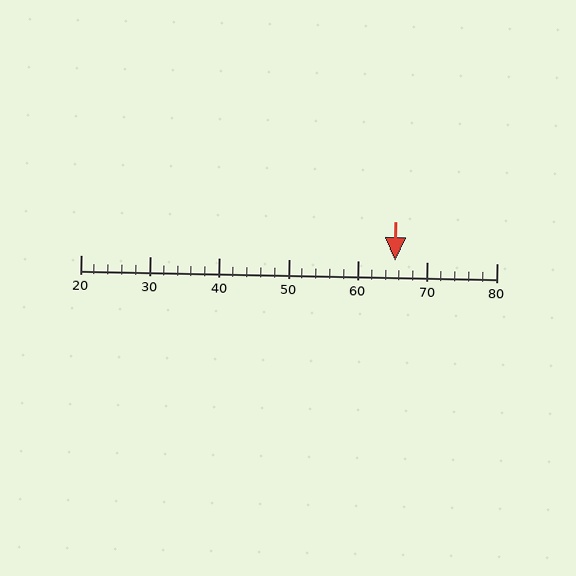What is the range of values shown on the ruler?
The ruler shows values from 20 to 80.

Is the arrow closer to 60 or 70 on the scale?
The arrow is closer to 70.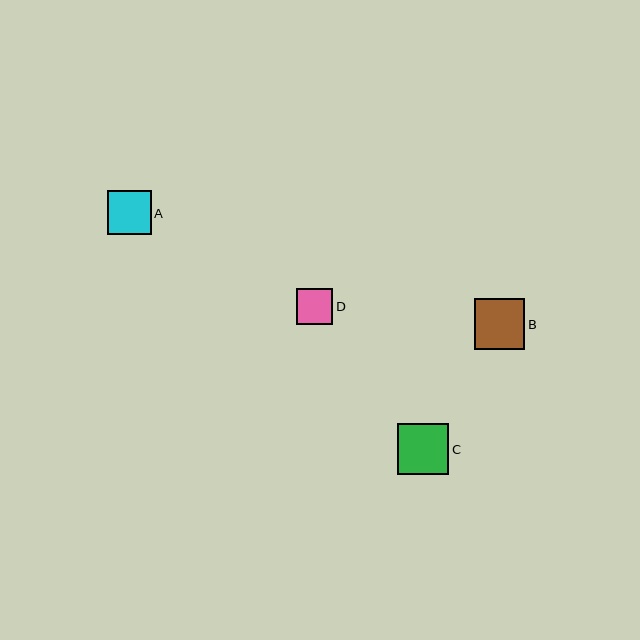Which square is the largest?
Square C is the largest with a size of approximately 51 pixels.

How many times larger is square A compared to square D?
Square A is approximately 1.2 times the size of square D.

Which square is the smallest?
Square D is the smallest with a size of approximately 37 pixels.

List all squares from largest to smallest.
From largest to smallest: C, B, A, D.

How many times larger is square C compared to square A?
Square C is approximately 1.2 times the size of square A.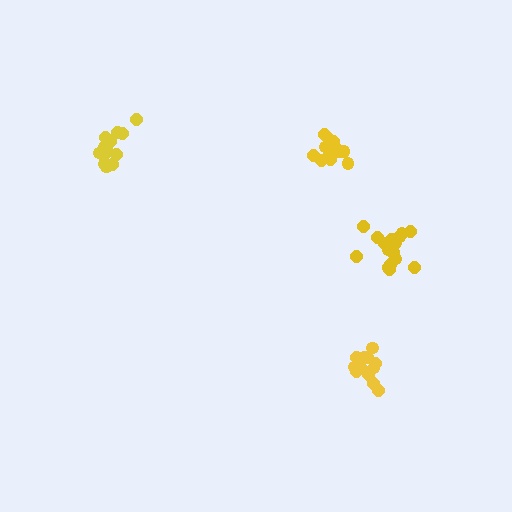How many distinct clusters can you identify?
There are 4 distinct clusters.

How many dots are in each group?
Group 1: 15 dots, Group 2: 19 dots, Group 3: 15 dots, Group 4: 14 dots (63 total).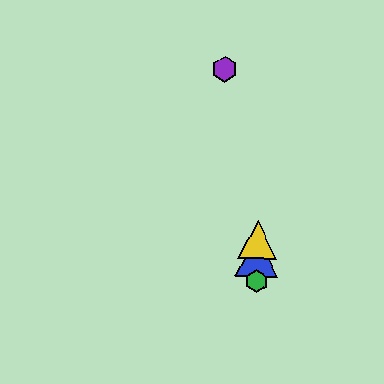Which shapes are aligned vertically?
The red triangle, the blue triangle, the green hexagon, the yellow triangle are aligned vertically.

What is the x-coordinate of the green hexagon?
The green hexagon is at x≈256.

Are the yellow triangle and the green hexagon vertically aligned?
Yes, both are at x≈258.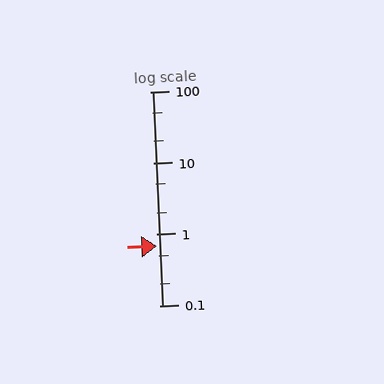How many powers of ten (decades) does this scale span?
The scale spans 3 decades, from 0.1 to 100.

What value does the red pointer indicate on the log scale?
The pointer indicates approximately 0.69.